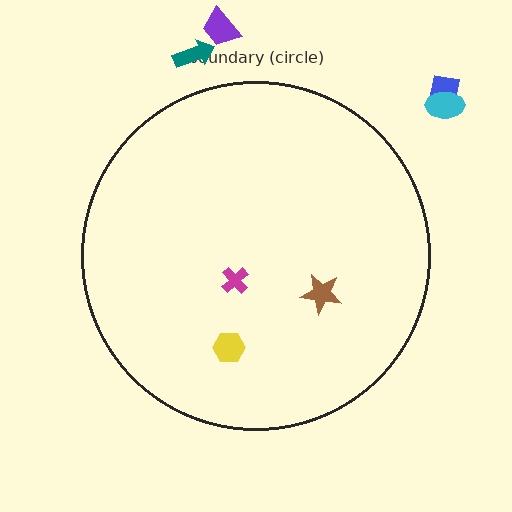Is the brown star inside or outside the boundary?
Inside.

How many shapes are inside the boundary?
3 inside, 4 outside.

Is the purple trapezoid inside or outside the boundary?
Outside.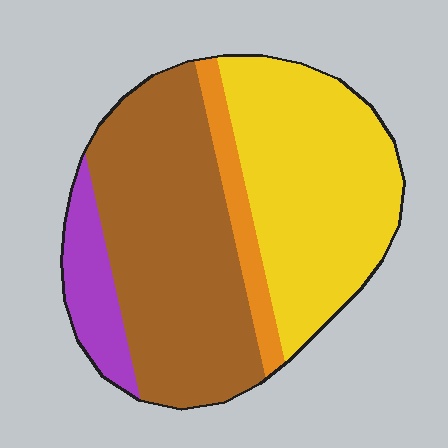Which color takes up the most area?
Brown, at roughly 45%.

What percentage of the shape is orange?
Orange covers 8% of the shape.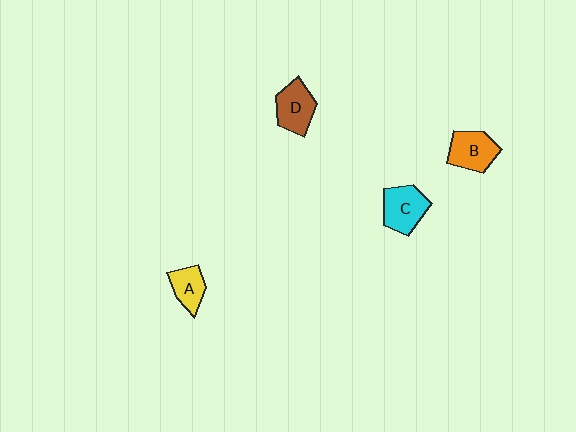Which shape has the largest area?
Shape C (cyan).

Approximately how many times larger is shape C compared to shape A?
Approximately 1.4 times.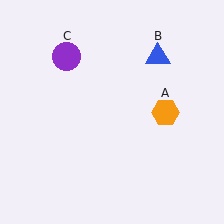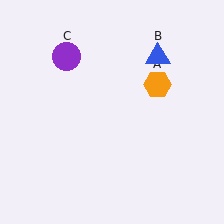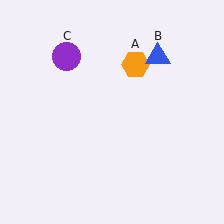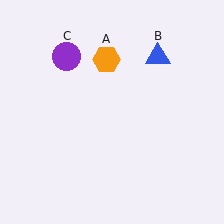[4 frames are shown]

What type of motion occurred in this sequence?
The orange hexagon (object A) rotated counterclockwise around the center of the scene.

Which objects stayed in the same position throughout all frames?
Blue triangle (object B) and purple circle (object C) remained stationary.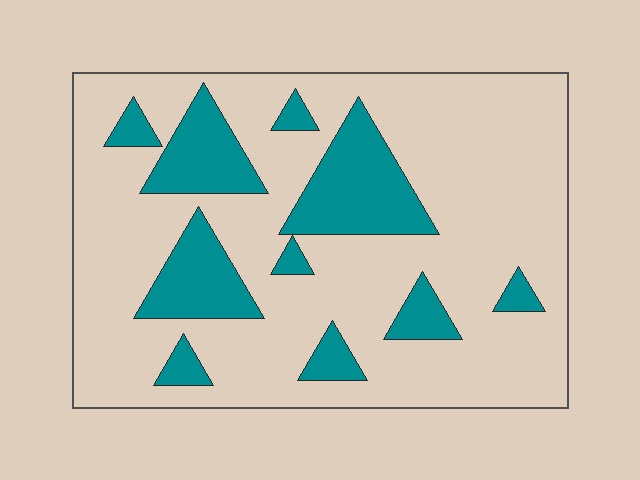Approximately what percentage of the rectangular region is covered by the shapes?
Approximately 20%.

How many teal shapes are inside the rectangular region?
10.